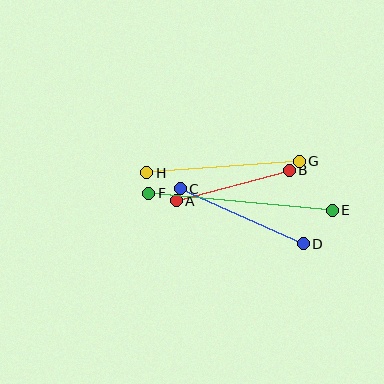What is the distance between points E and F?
The distance is approximately 184 pixels.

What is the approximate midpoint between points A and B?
The midpoint is at approximately (233, 186) pixels.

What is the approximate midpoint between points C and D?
The midpoint is at approximately (242, 216) pixels.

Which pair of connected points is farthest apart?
Points E and F are farthest apart.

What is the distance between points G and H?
The distance is approximately 153 pixels.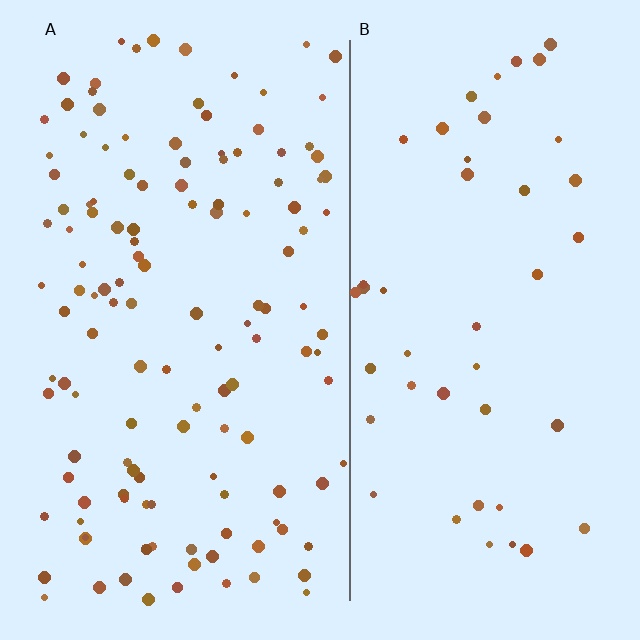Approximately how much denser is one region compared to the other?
Approximately 2.9× — region A over region B.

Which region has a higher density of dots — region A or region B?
A (the left).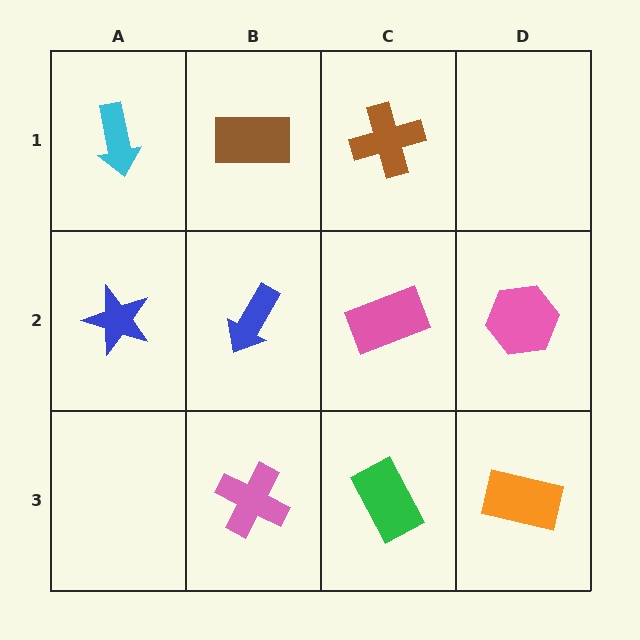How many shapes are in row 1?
3 shapes.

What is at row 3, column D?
An orange rectangle.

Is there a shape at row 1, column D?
No, that cell is empty.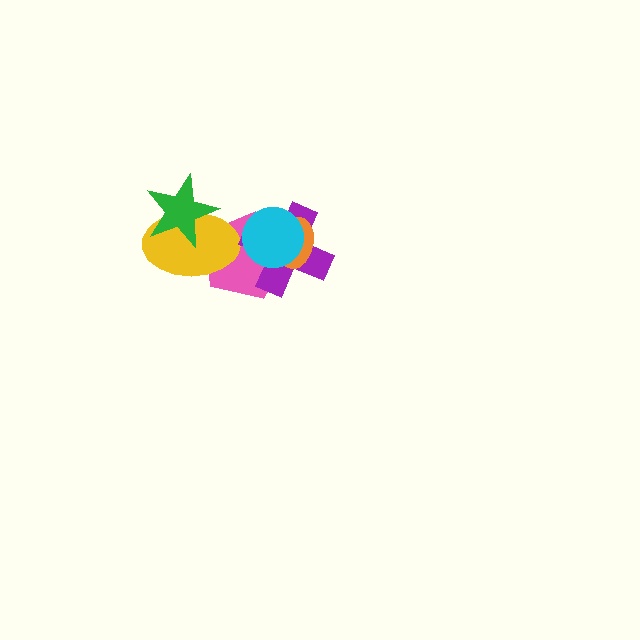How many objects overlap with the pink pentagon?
4 objects overlap with the pink pentagon.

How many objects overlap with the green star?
1 object overlaps with the green star.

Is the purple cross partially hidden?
Yes, it is partially covered by another shape.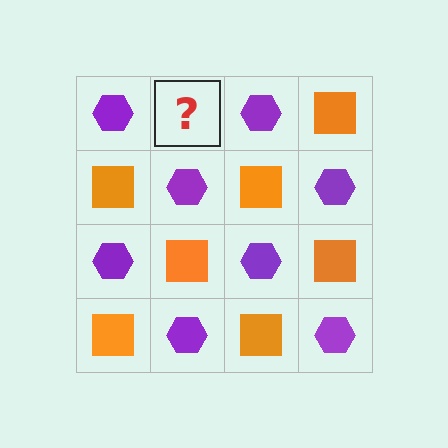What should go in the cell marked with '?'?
The missing cell should contain an orange square.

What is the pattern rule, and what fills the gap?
The rule is that it alternates purple hexagon and orange square in a checkerboard pattern. The gap should be filled with an orange square.